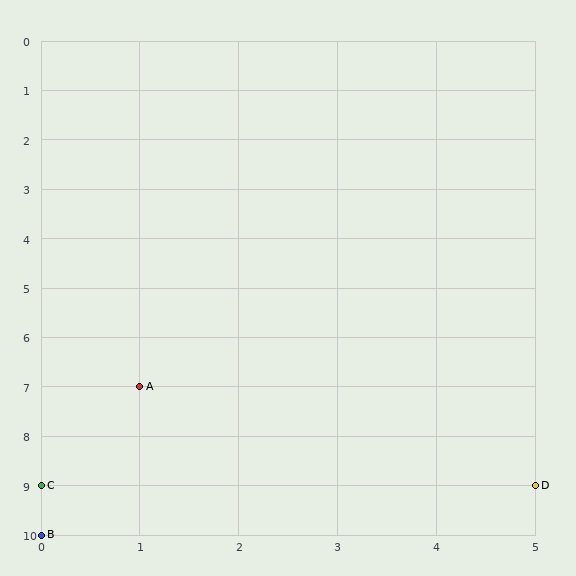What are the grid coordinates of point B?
Point B is at grid coordinates (0, 10).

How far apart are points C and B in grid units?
Points C and B are 1 row apart.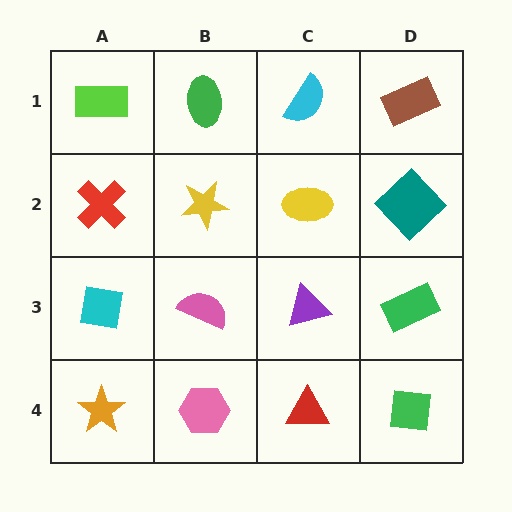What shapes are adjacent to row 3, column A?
A red cross (row 2, column A), an orange star (row 4, column A), a pink semicircle (row 3, column B).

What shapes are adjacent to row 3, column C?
A yellow ellipse (row 2, column C), a red triangle (row 4, column C), a pink semicircle (row 3, column B), a green rectangle (row 3, column D).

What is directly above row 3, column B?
A yellow star.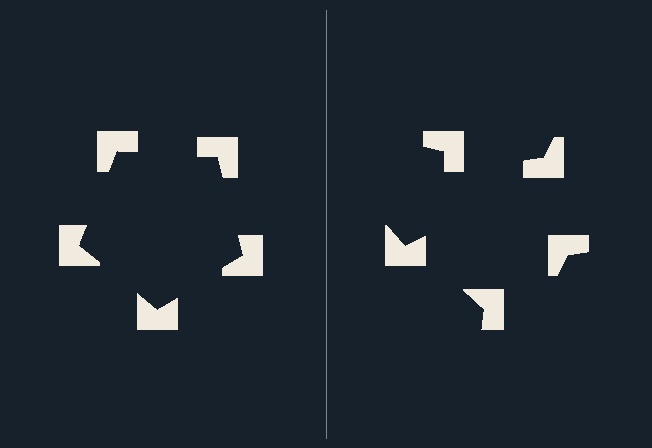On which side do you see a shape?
An illusory pentagon appears on the left side. On the right side the wedge cuts are rotated, so no coherent shape forms.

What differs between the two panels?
The notched squares are positioned identically on both sides; only the wedge orientations differ. On the left they align to a pentagon; on the right they are misaligned.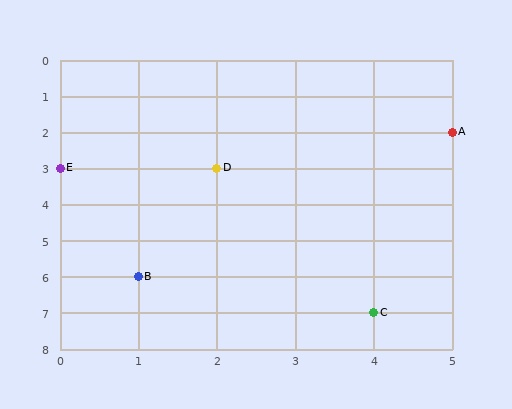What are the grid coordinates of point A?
Point A is at grid coordinates (5, 2).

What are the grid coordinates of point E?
Point E is at grid coordinates (0, 3).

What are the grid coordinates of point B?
Point B is at grid coordinates (1, 6).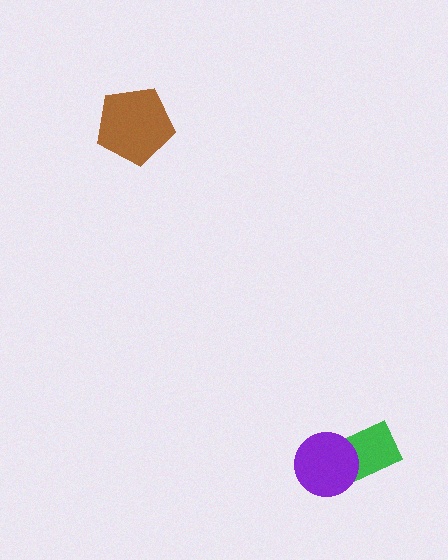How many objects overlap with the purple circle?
1 object overlaps with the purple circle.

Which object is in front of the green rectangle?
The purple circle is in front of the green rectangle.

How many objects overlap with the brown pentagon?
0 objects overlap with the brown pentagon.